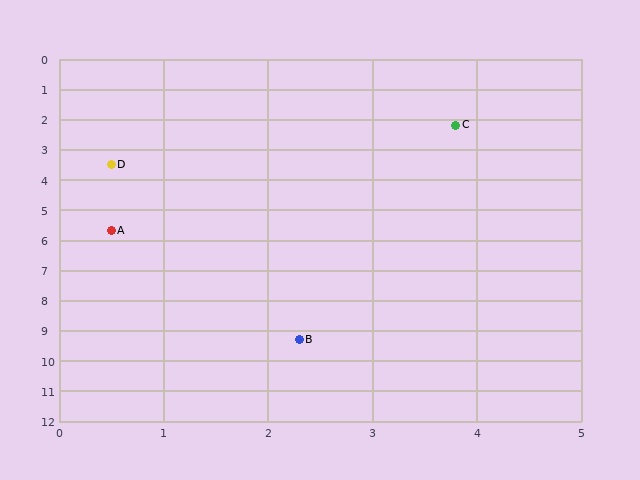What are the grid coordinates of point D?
Point D is at approximately (0.5, 3.5).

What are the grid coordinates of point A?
Point A is at approximately (0.5, 5.7).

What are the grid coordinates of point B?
Point B is at approximately (2.3, 9.3).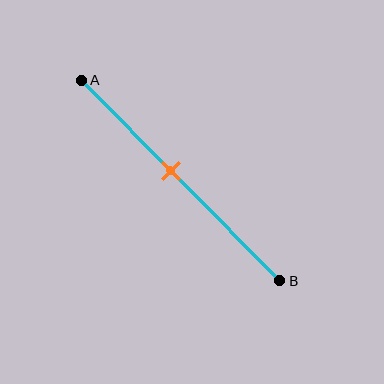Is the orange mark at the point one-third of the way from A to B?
No, the mark is at about 45% from A, not at the 33% one-third point.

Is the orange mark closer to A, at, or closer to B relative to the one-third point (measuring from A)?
The orange mark is closer to point B than the one-third point of segment AB.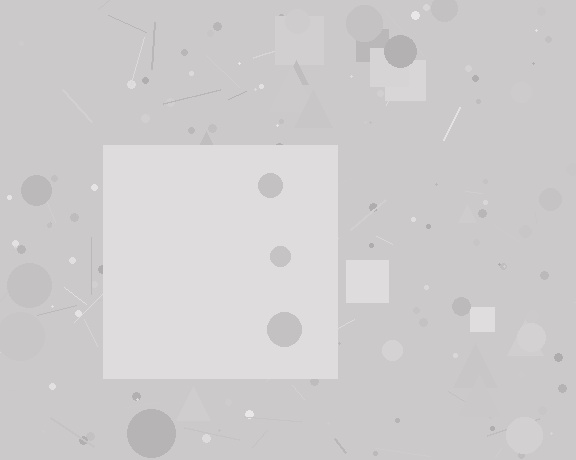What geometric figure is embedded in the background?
A square is embedded in the background.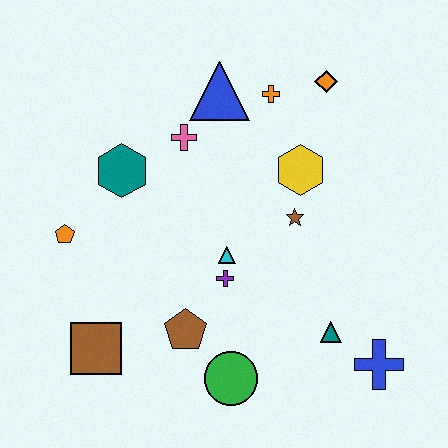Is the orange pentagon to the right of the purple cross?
No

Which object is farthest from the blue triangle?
The blue cross is farthest from the blue triangle.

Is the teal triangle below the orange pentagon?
Yes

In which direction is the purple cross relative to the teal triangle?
The purple cross is to the left of the teal triangle.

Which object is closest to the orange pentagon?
The teal hexagon is closest to the orange pentagon.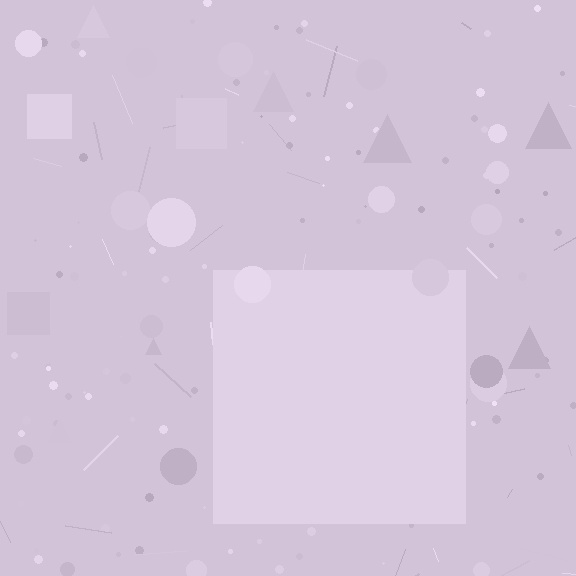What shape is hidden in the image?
A square is hidden in the image.